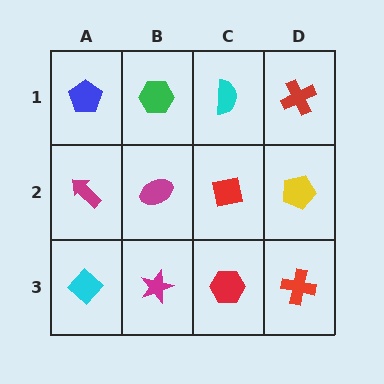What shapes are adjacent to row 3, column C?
A red square (row 2, column C), a magenta star (row 3, column B), a red cross (row 3, column D).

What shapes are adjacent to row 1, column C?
A red square (row 2, column C), a green hexagon (row 1, column B), a red cross (row 1, column D).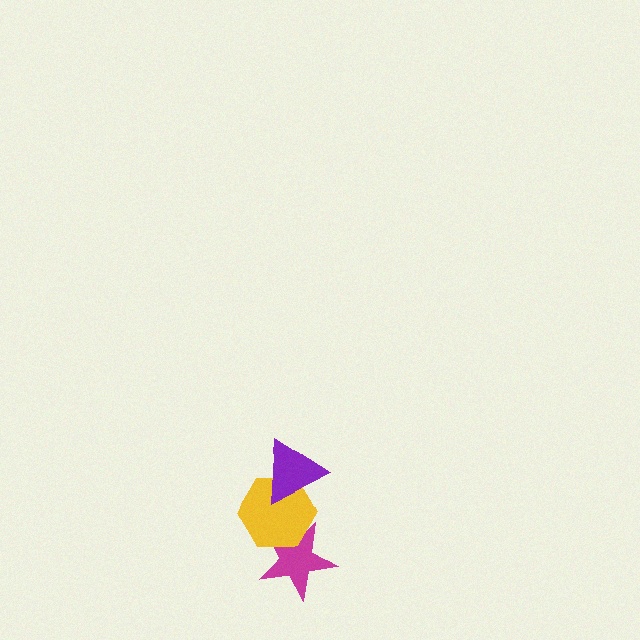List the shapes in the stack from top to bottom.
From top to bottom: the purple triangle, the yellow hexagon, the magenta star.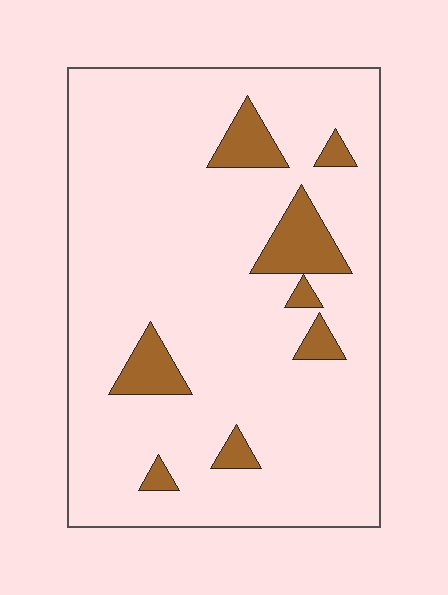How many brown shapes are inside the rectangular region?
8.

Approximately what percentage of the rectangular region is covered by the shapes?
Approximately 10%.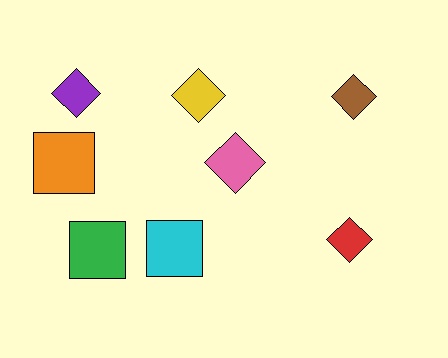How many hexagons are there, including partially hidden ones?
There are no hexagons.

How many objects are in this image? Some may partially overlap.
There are 8 objects.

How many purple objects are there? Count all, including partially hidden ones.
There is 1 purple object.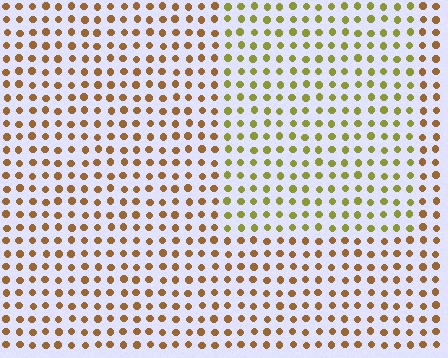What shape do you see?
I see a rectangle.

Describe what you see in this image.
The image is filled with small brown elements in a uniform arrangement. A rectangle-shaped region is visible where the elements are tinted to a slightly different hue, forming a subtle color boundary.